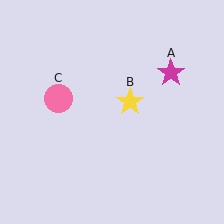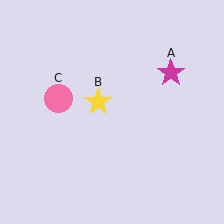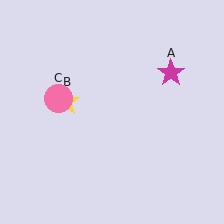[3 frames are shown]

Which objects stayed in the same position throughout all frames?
Magenta star (object A) and pink circle (object C) remained stationary.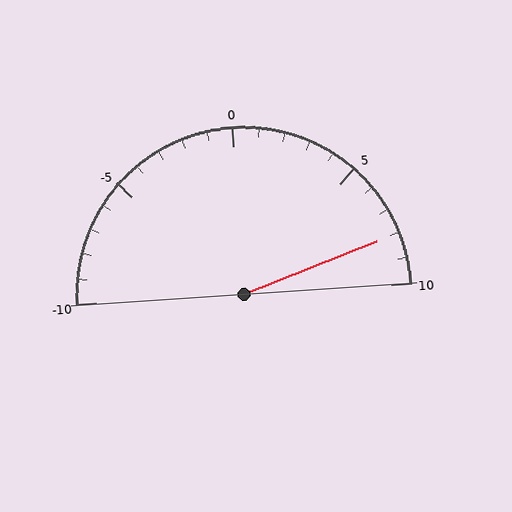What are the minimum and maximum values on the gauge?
The gauge ranges from -10 to 10.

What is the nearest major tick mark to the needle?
The nearest major tick mark is 10.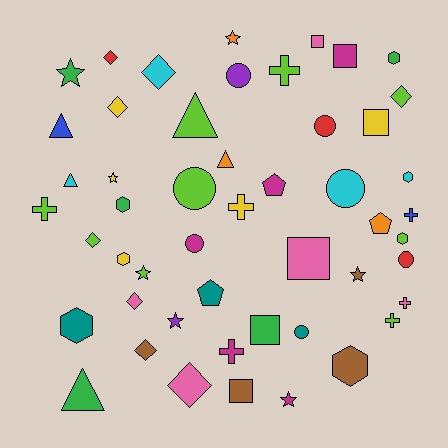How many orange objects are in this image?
There are 3 orange objects.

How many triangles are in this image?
There are 5 triangles.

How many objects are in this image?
There are 50 objects.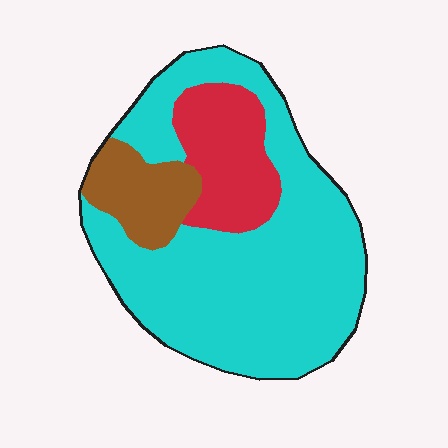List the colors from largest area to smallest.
From largest to smallest: cyan, red, brown.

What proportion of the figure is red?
Red covers about 20% of the figure.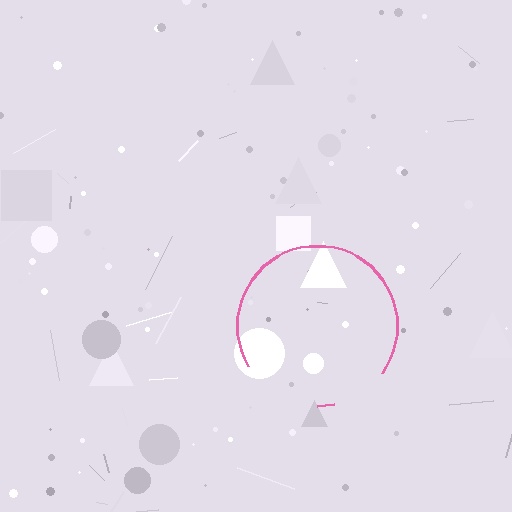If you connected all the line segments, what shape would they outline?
They would outline a circle.